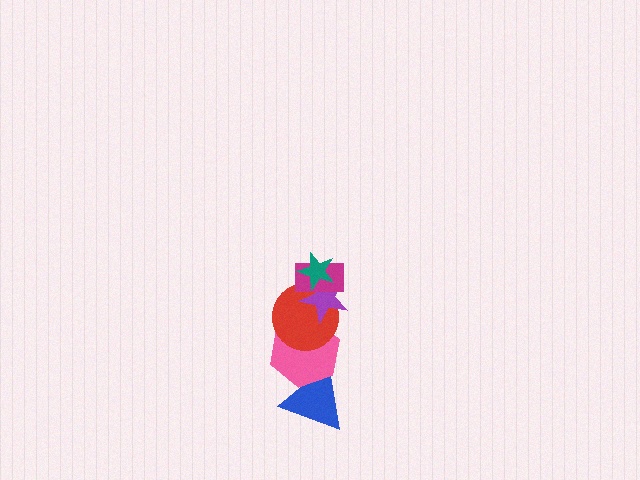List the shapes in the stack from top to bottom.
From top to bottom: the teal star, the magenta rectangle, the purple star, the red circle, the pink hexagon, the blue triangle.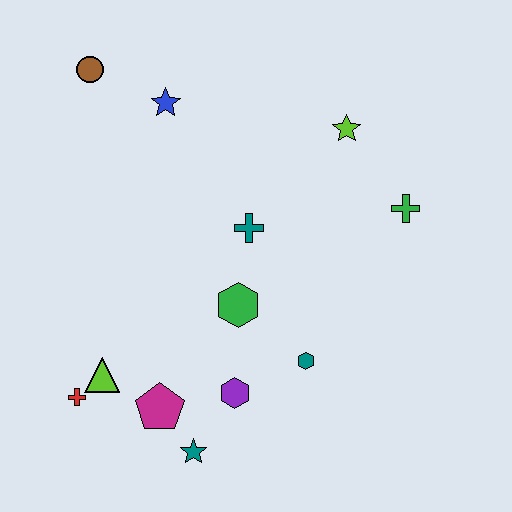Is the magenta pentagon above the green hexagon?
No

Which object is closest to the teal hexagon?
The purple hexagon is closest to the teal hexagon.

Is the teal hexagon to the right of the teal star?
Yes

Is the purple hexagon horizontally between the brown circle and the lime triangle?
No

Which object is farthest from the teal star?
The brown circle is farthest from the teal star.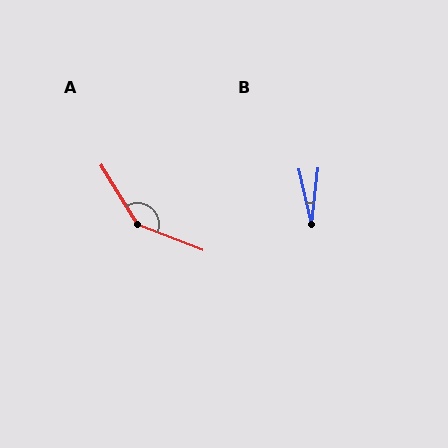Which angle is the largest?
A, at approximately 143 degrees.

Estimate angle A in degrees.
Approximately 143 degrees.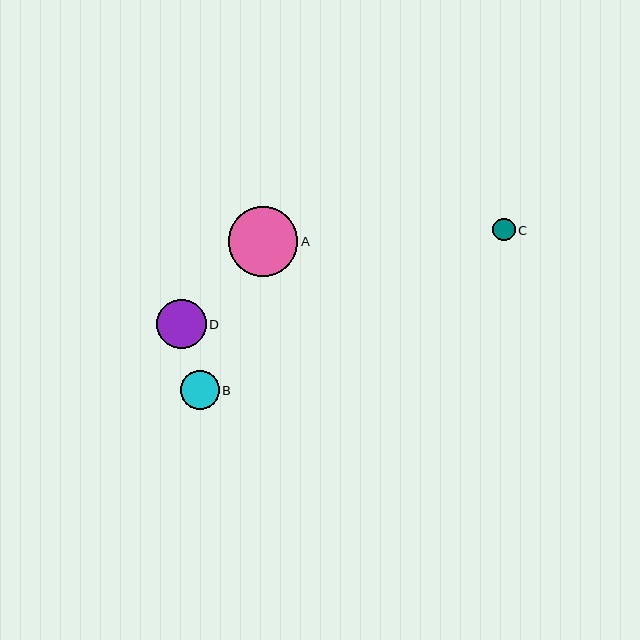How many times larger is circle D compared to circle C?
Circle D is approximately 2.2 times the size of circle C.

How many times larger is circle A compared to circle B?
Circle A is approximately 1.8 times the size of circle B.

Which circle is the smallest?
Circle C is the smallest with a size of approximately 23 pixels.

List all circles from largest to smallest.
From largest to smallest: A, D, B, C.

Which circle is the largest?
Circle A is the largest with a size of approximately 70 pixels.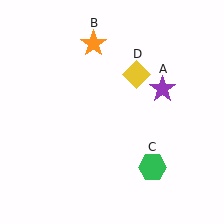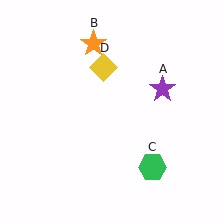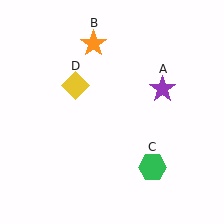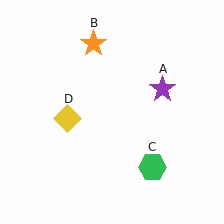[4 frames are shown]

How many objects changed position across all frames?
1 object changed position: yellow diamond (object D).